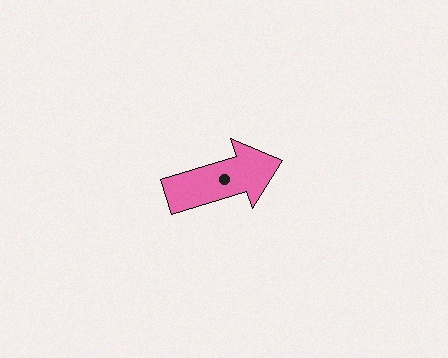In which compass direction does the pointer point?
East.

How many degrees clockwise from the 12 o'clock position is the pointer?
Approximately 73 degrees.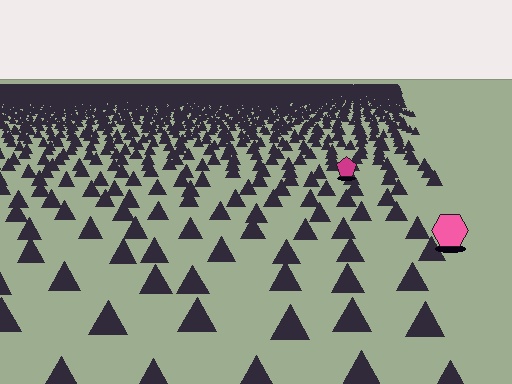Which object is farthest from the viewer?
The magenta pentagon is farthest from the viewer. It appears smaller and the ground texture around it is denser.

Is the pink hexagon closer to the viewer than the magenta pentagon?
Yes. The pink hexagon is closer — you can tell from the texture gradient: the ground texture is coarser near it.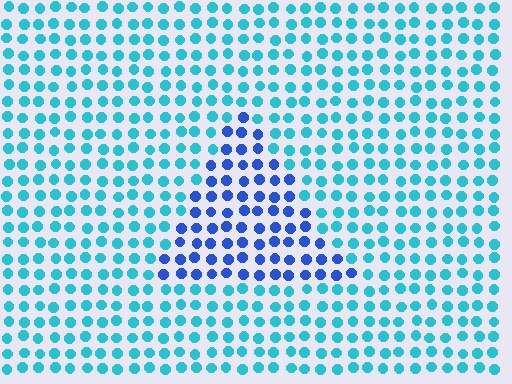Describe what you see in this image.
The image is filled with small cyan elements in a uniform arrangement. A triangle-shaped region is visible where the elements are tinted to a slightly different hue, forming a subtle color boundary.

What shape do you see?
I see a triangle.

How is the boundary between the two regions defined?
The boundary is defined purely by a slight shift in hue (about 41 degrees). Spacing, size, and orientation are identical on both sides.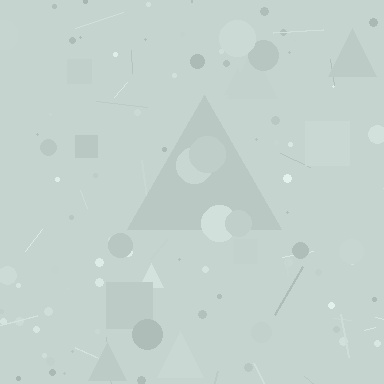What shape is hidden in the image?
A triangle is hidden in the image.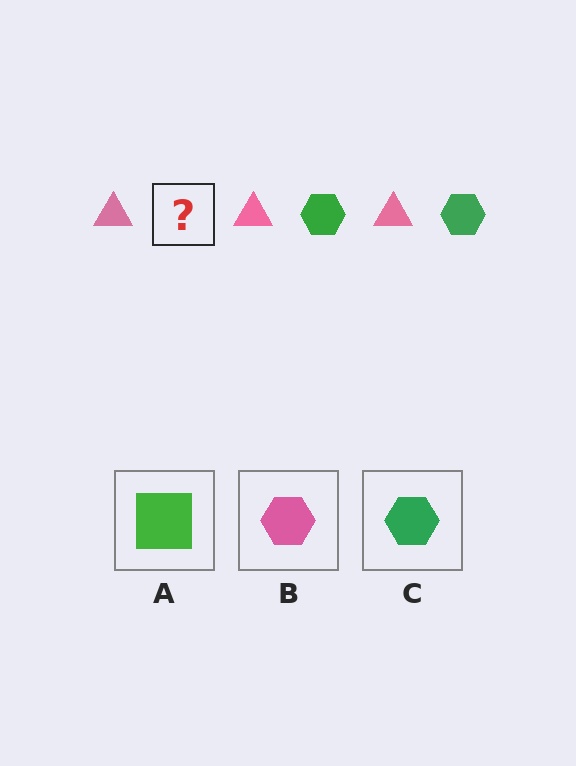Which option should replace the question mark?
Option C.